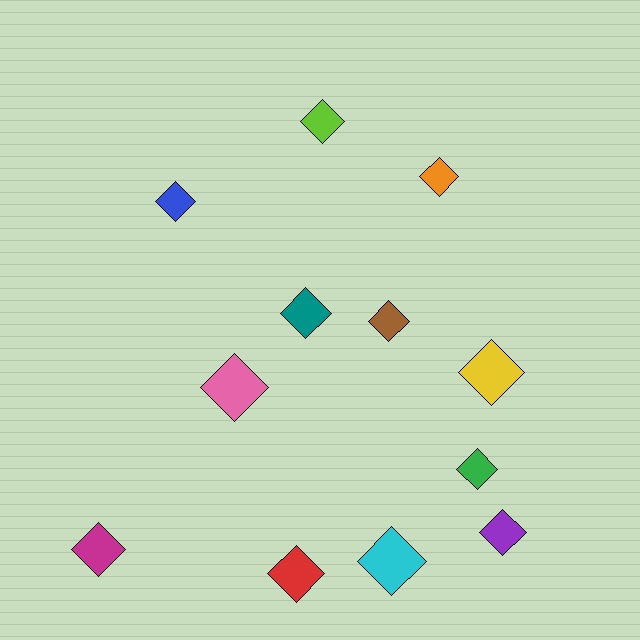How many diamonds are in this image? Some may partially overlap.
There are 12 diamonds.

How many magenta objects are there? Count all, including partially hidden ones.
There is 1 magenta object.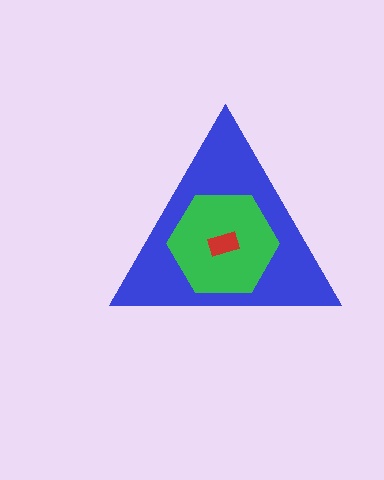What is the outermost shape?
The blue triangle.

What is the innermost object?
The red rectangle.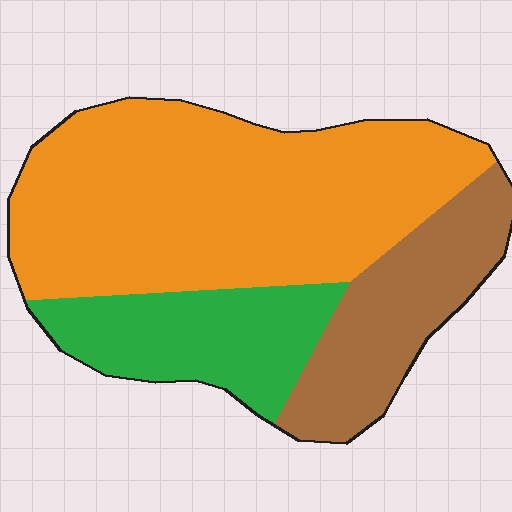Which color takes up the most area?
Orange, at roughly 60%.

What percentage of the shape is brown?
Brown takes up about one fifth (1/5) of the shape.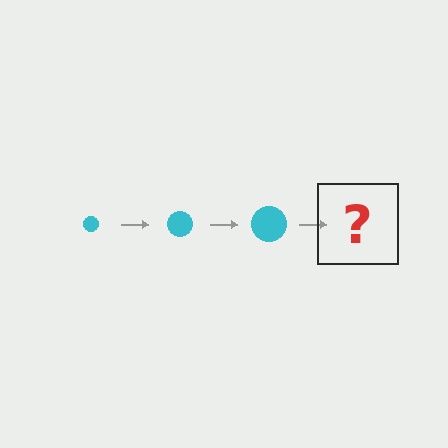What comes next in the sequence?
The next element should be a cyan circle, larger than the previous one.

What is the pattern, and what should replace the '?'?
The pattern is that the circle gets progressively larger each step. The '?' should be a cyan circle, larger than the previous one.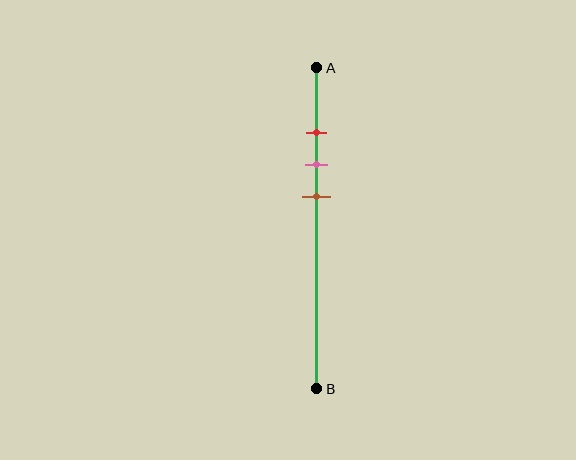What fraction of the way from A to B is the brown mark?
The brown mark is approximately 40% (0.4) of the way from A to B.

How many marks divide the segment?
There are 3 marks dividing the segment.